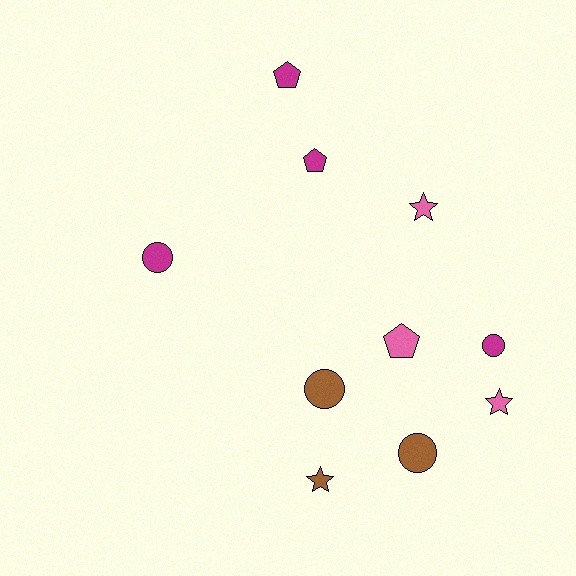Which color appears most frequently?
Magenta, with 4 objects.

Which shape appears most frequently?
Circle, with 4 objects.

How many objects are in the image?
There are 10 objects.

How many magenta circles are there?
There are 2 magenta circles.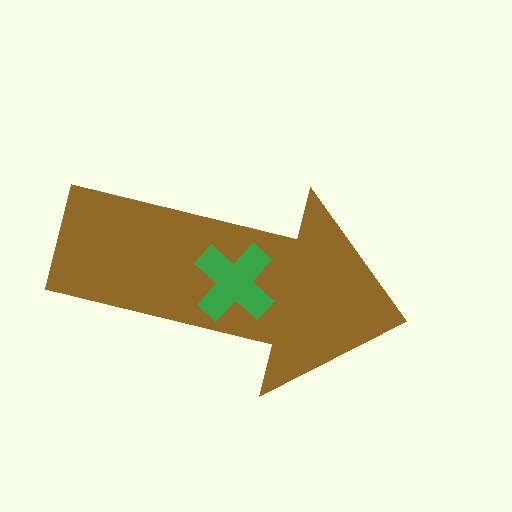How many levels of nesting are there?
2.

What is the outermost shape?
The brown arrow.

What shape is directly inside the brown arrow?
The green cross.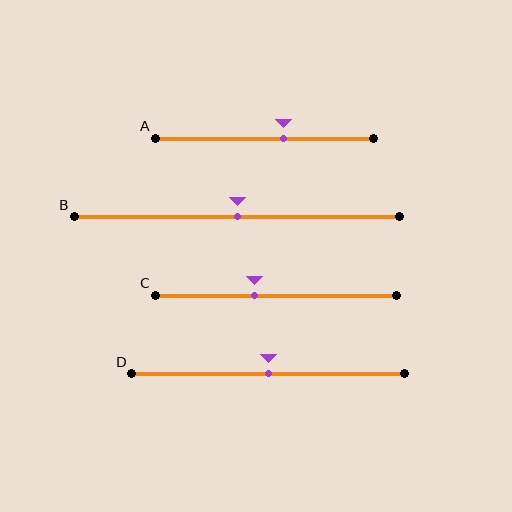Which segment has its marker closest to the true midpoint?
Segment B has its marker closest to the true midpoint.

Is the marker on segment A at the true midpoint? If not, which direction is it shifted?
No, the marker on segment A is shifted to the right by about 8% of the segment length.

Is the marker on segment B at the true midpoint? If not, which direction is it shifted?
Yes, the marker on segment B is at the true midpoint.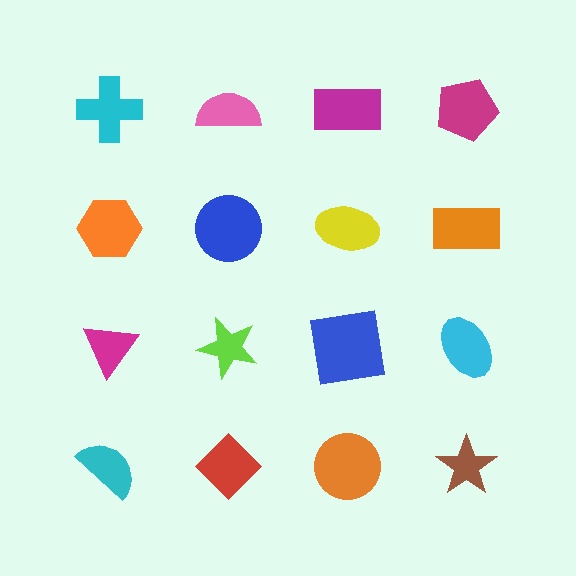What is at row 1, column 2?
A pink semicircle.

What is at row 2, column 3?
A yellow ellipse.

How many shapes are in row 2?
4 shapes.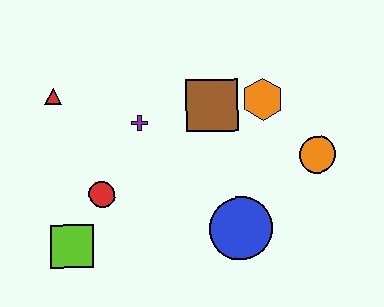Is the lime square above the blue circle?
No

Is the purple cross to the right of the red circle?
Yes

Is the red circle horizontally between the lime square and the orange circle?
Yes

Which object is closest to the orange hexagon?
The brown square is closest to the orange hexagon.